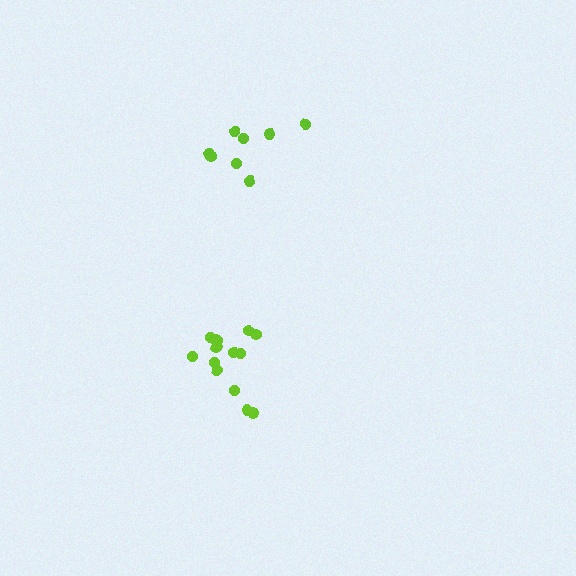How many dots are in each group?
Group 1: 8 dots, Group 2: 14 dots (22 total).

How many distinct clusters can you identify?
There are 2 distinct clusters.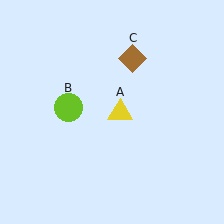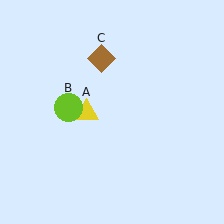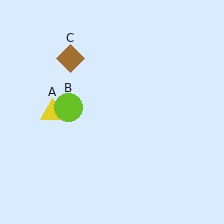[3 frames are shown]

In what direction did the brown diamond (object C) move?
The brown diamond (object C) moved left.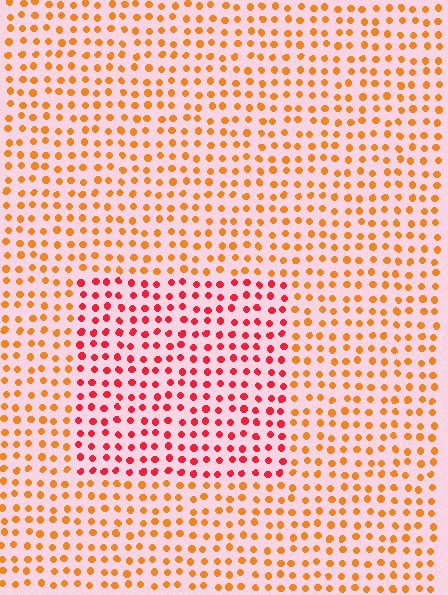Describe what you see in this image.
The image is filled with small orange elements in a uniform arrangement. A rectangle-shaped region is visible where the elements are tinted to a slightly different hue, forming a subtle color boundary.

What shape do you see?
I see a rectangle.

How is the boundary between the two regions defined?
The boundary is defined purely by a slight shift in hue (about 37 degrees). Spacing, size, and orientation are identical on both sides.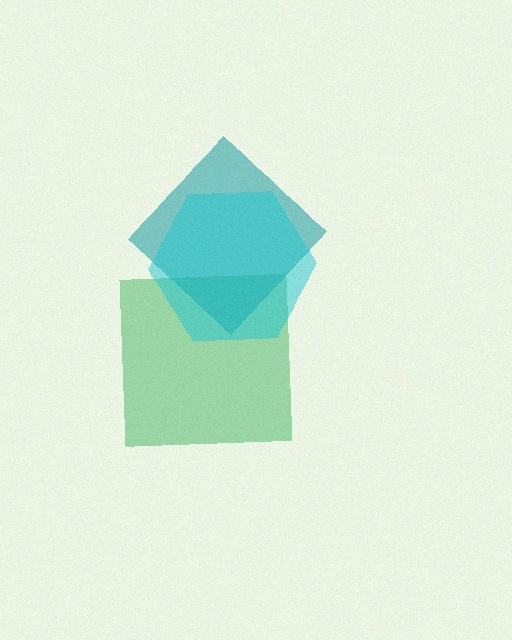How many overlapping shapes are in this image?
There are 3 overlapping shapes in the image.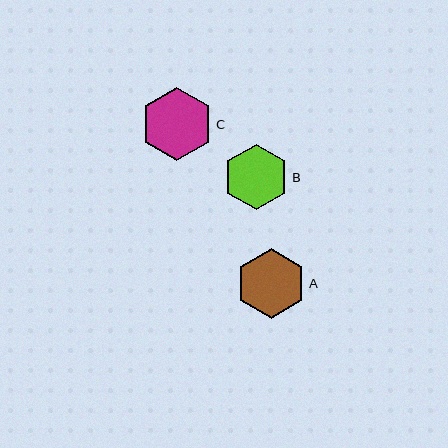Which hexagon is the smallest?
Hexagon B is the smallest with a size of approximately 66 pixels.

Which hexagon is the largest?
Hexagon C is the largest with a size of approximately 73 pixels.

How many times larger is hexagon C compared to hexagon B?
Hexagon C is approximately 1.1 times the size of hexagon B.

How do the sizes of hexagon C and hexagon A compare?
Hexagon C and hexagon A are approximately the same size.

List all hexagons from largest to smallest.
From largest to smallest: C, A, B.